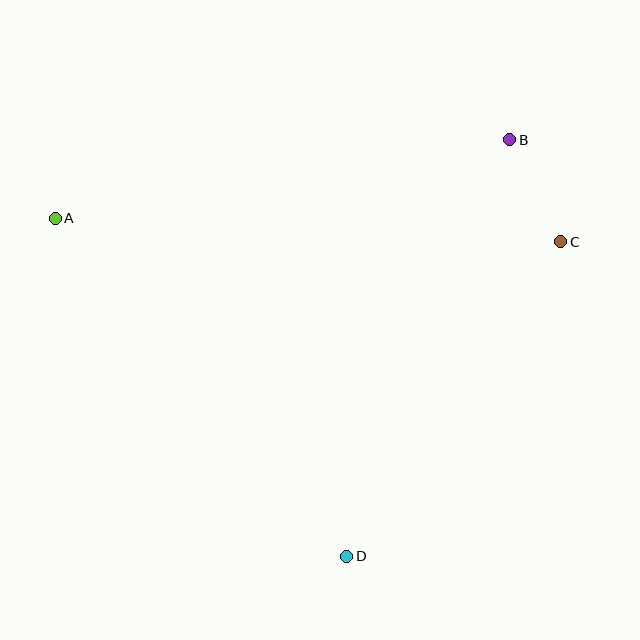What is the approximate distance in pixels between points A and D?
The distance between A and D is approximately 446 pixels.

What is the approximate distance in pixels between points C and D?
The distance between C and D is approximately 381 pixels.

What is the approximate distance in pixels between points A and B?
The distance between A and B is approximately 461 pixels.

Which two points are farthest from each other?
Points A and C are farthest from each other.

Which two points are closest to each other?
Points B and C are closest to each other.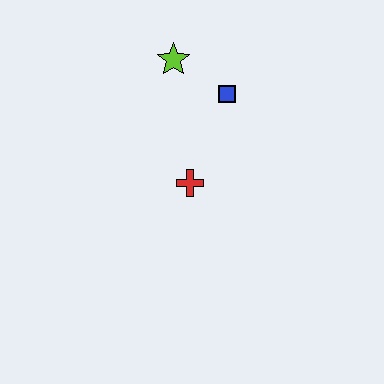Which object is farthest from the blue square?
The red cross is farthest from the blue square.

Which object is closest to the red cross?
The blue square is closest to the red cross.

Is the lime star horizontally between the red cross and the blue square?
No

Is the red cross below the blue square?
Yes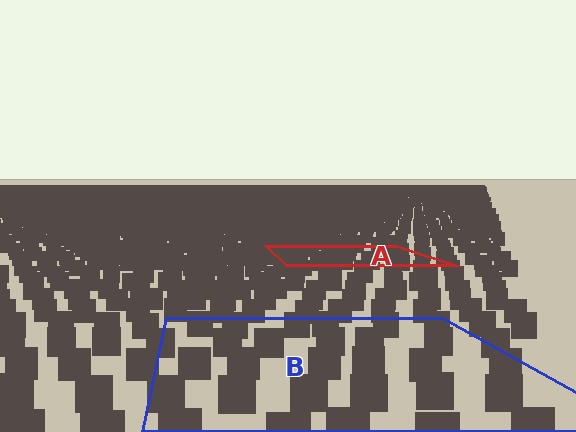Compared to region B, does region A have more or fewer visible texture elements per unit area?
Region A has more texture elements per unit area — they are packed more densely because it is farther away.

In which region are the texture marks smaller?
The texture marks are smaller in region A, because it is farther away.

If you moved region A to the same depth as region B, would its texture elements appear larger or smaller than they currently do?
They would appear larger. At a closer depth, the same texture elements are projected at a bigger on-screen size.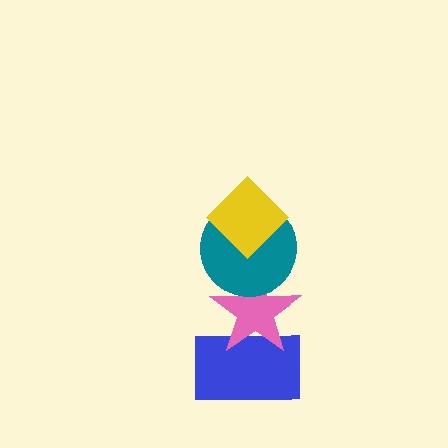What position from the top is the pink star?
The pink star is 3rd from the top.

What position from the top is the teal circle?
The teal circle is 2nd from the top.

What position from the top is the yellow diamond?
The yellow diamond is 1st from the top.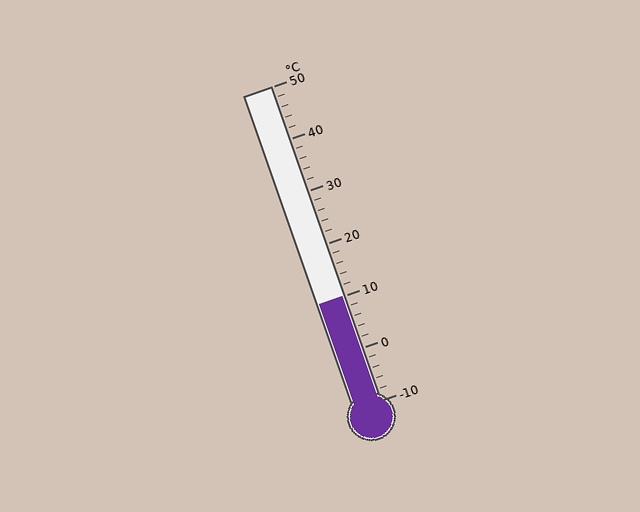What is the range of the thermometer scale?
The thermometer scale ranges from -10°C to 50°C.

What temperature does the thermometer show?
The thermometer shows approximately 10°C.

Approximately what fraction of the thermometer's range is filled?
The thermometer is filled to approximately 35% of its range.